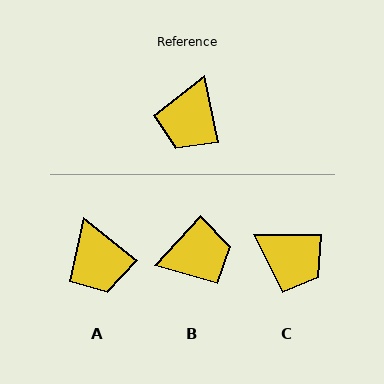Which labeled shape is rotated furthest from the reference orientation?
B, about 126 degrees away.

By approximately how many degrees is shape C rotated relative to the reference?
Approximately 78 degrees counter-clockwise.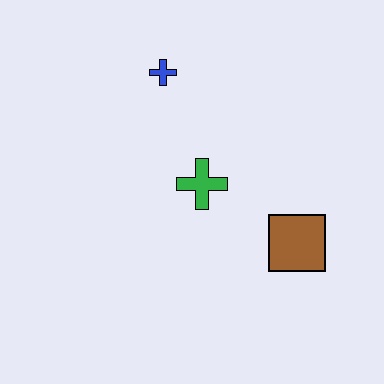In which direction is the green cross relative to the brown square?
The green cross is to the left of the brown square.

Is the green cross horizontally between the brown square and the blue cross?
Yes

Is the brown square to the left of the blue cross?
No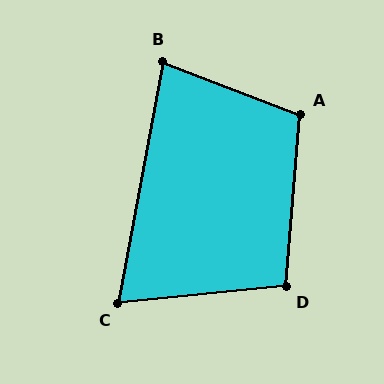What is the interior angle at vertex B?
Approximately 80 degrees (acute).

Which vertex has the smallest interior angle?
C, at approximately 74 degrees.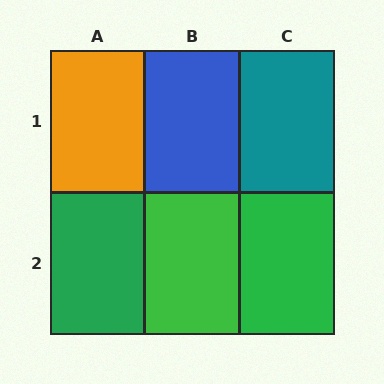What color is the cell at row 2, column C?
Green.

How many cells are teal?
1 cell is teal.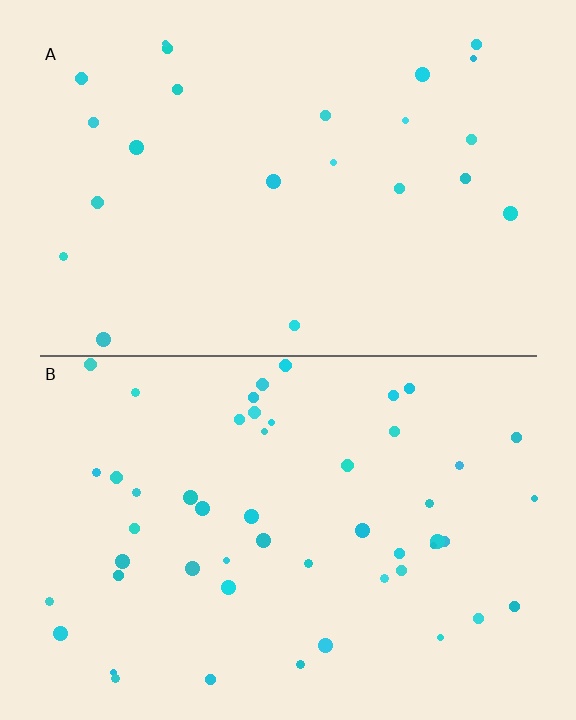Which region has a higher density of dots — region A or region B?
B (the bottom).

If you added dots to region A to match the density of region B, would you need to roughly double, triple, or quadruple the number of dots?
Approximately double.